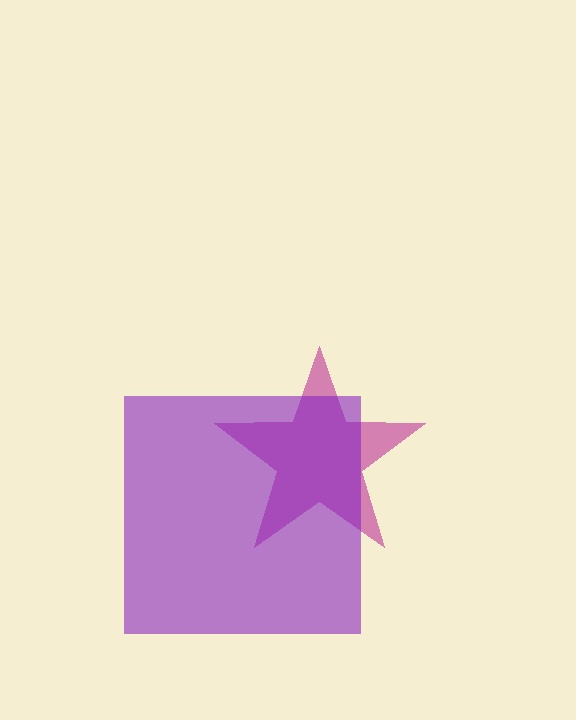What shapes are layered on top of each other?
The layered shapes are: a magenta star, a purple square.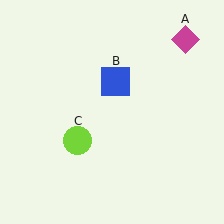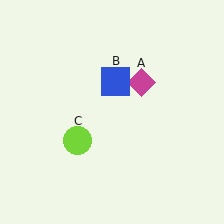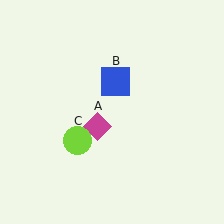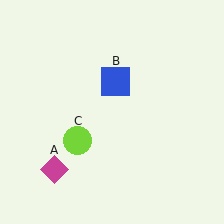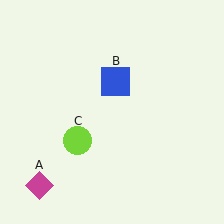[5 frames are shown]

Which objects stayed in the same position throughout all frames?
Blue square (object B) and lime circle (object C) remained stationary.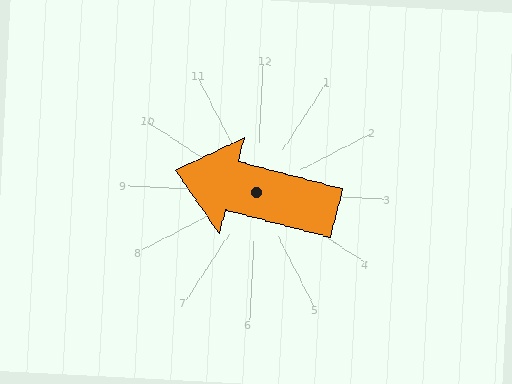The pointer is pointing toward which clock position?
Roughly 9 o'clock.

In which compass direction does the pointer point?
West.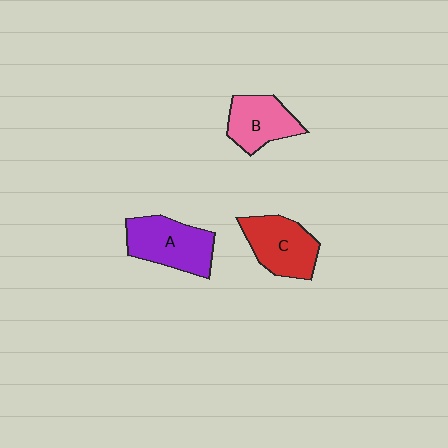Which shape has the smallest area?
Shape B (pink).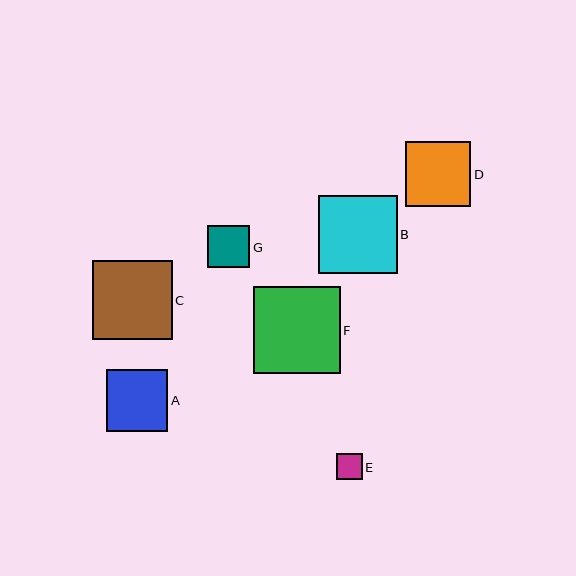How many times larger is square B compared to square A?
Square B is approximately 1.3 times the size of square A.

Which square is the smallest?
Square E is the smallest with a size of approximately 26 pixels.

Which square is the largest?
Square F is the largest with a size of approximately 87 pixels.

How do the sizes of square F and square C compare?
Square F and square C are approximately the same size.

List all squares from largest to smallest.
From largest to smallest: F, C, B, D, A, G, E.